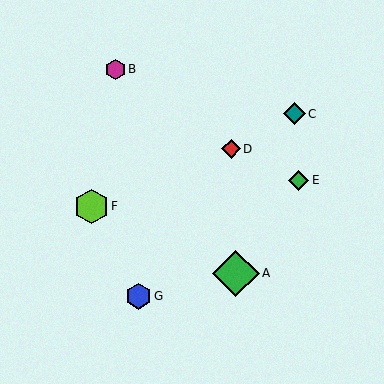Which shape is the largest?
The green diamond (labeled A) is the largest.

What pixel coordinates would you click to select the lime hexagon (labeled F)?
Click at (91, 206) to select the lime hexagon F.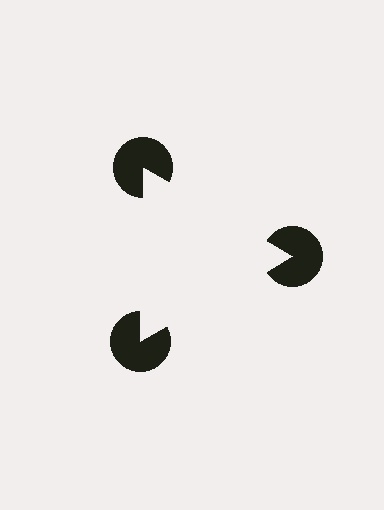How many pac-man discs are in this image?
There are 3 — one at each vertex of the illusory triangle.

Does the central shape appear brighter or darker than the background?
It typically appears slightly brighter than the background, even though no actual brightness change is drawn.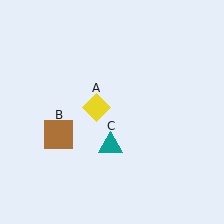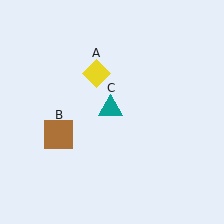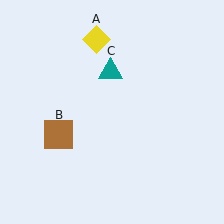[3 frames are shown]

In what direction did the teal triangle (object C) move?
The teal triangle (object C) moved up.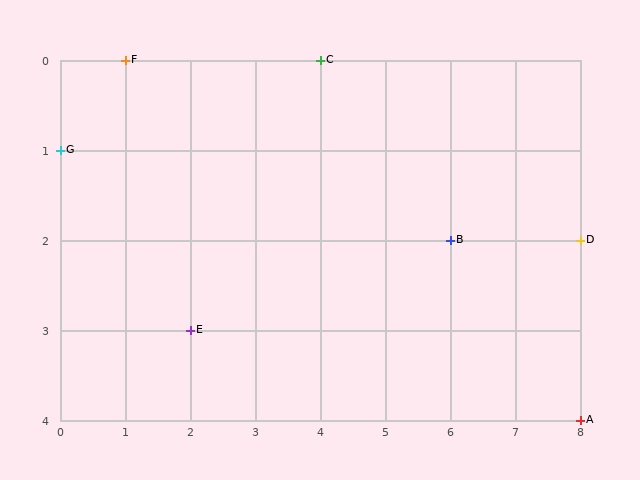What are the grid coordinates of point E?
Point E is at grid coordinates (2, 3).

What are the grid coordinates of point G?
Point G is at grid coordinates (0, 1).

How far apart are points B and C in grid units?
Points B and C are 2 columns and 2 rows apart (about 2.8 grid units diagonally).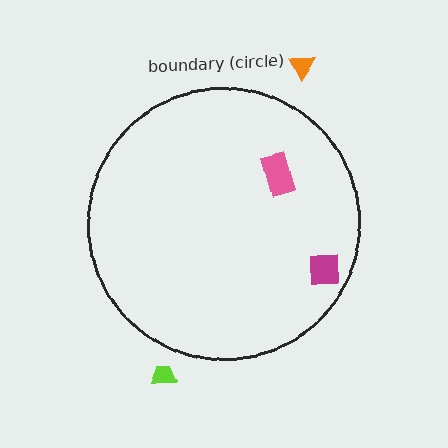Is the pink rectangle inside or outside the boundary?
Inside.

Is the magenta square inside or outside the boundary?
Inside.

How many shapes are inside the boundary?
2 inside, 2 outside.